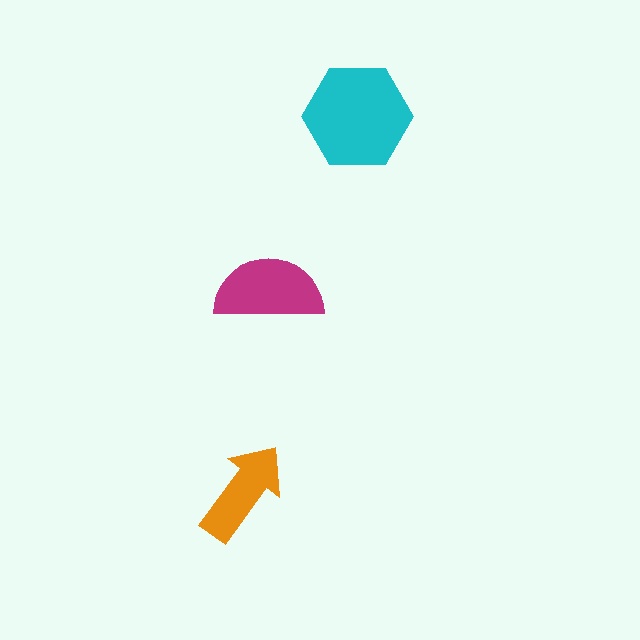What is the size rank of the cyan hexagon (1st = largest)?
1st.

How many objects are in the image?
There are 3 objects in the image.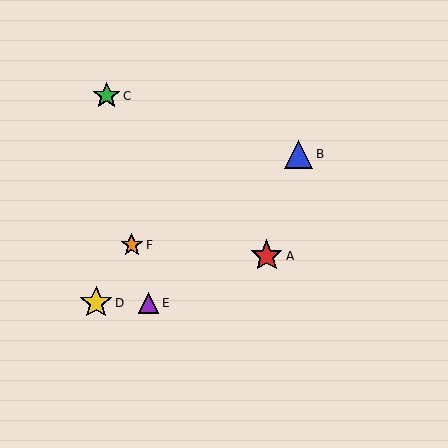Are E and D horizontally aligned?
Yes, both are at y≈303.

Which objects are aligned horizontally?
Objects D, E are aligned horizontally.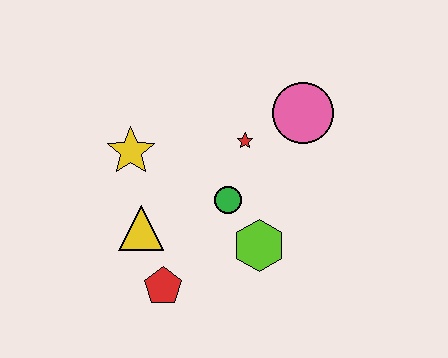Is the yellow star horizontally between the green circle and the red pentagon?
No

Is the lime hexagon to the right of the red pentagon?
Yes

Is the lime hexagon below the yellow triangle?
Yes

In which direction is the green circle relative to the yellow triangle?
The green circle is to the right of the yellow triangle.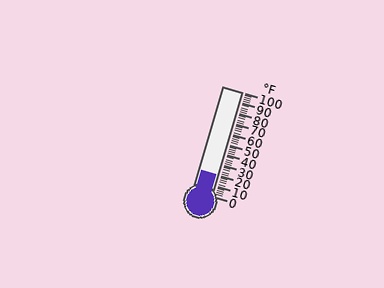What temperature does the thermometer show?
The thermometer shows approximately 20°F.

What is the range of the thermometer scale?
The thermometer scale ranges from 0°F to 100°F.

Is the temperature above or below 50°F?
The temperature is below 50°F.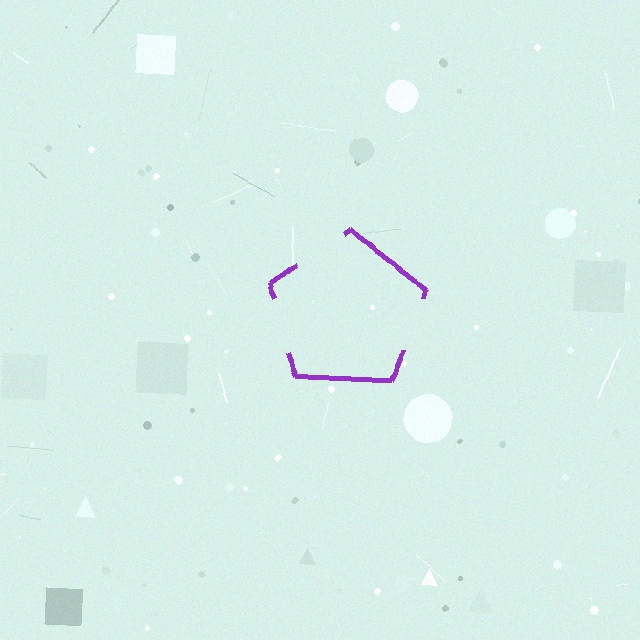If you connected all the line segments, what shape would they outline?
They would outline a pentagon.